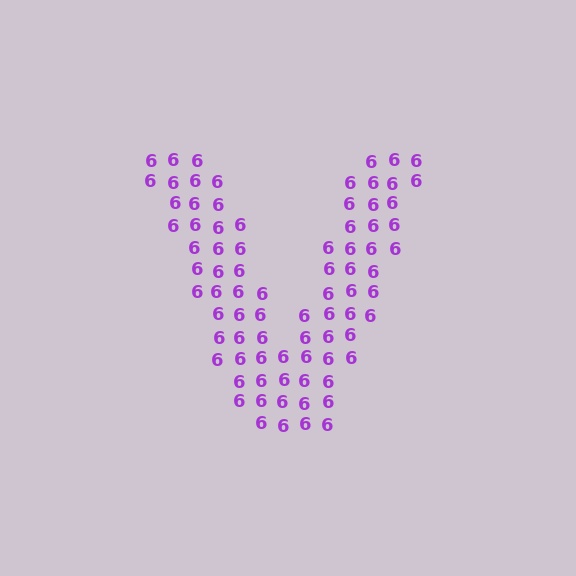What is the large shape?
The large shape is the letter V.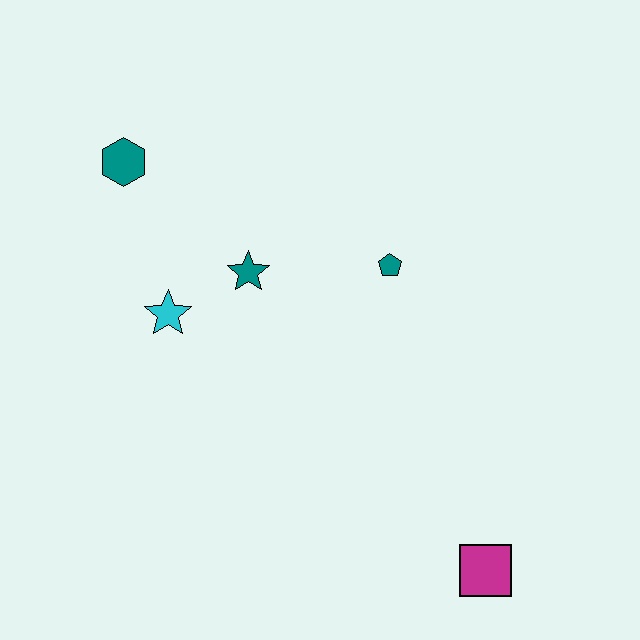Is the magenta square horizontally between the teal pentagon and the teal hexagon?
No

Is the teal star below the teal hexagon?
Yes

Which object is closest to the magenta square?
The teal pentagon is closest to the magenta square.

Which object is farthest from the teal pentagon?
The magenta square is farthest from the teal pentagon.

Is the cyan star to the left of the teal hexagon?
No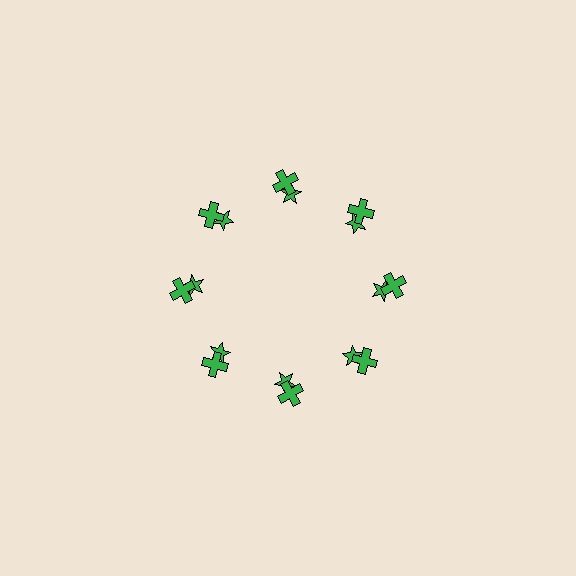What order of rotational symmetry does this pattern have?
This pattern has 8-fold rotational symmetry.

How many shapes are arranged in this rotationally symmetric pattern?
There are 16 shapes, arranged in 8 groups of 2.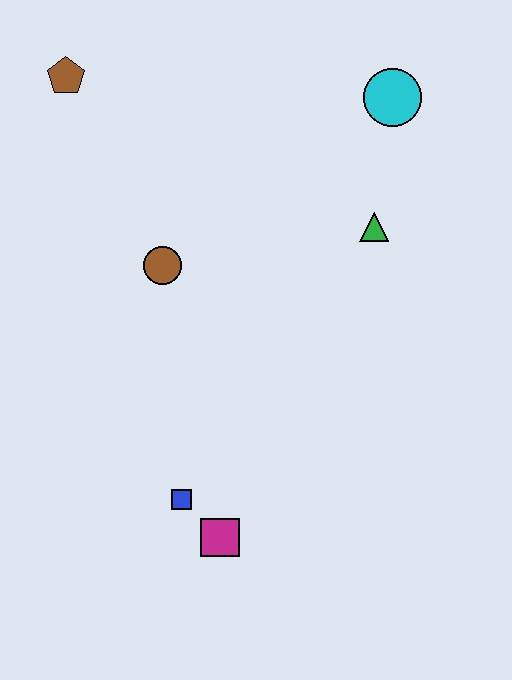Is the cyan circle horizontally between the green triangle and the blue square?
No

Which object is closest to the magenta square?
The blue square is closest to the magenta square.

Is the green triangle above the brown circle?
Yes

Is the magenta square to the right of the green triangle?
No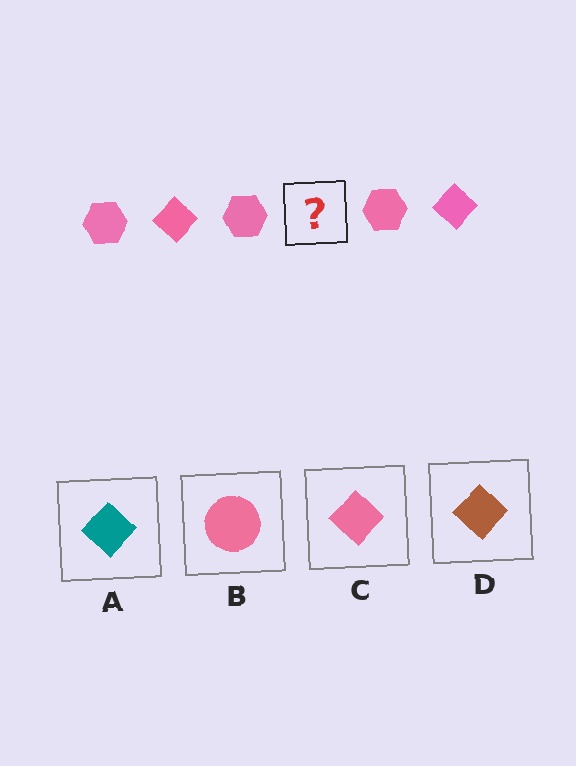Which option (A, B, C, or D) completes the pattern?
C.